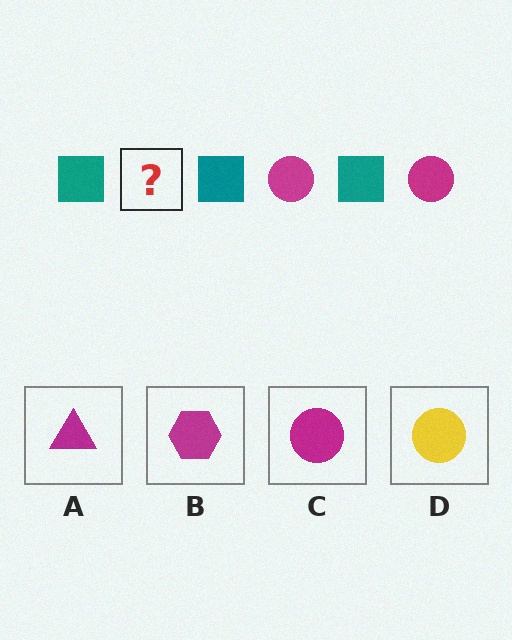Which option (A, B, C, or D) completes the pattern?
C.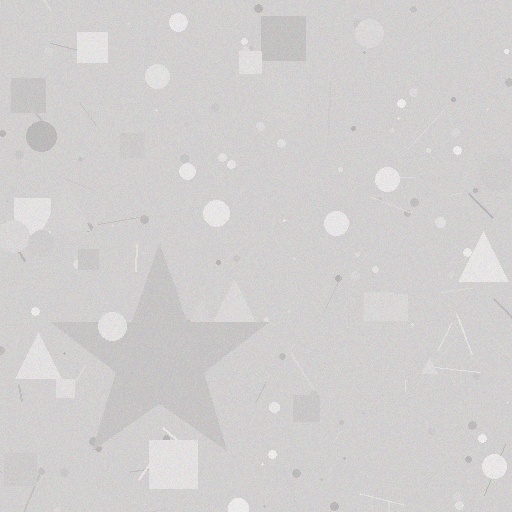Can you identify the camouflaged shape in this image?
The camouflaged shape is a star.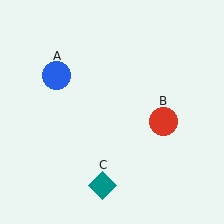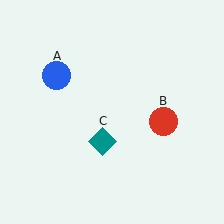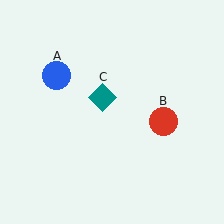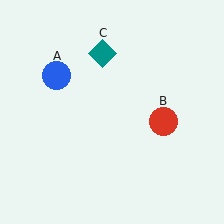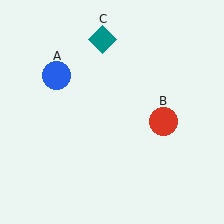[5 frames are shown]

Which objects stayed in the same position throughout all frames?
Blue circle (object A) and red circle (object B) remained stationary.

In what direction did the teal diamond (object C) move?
The teal diamond (object C) moved up.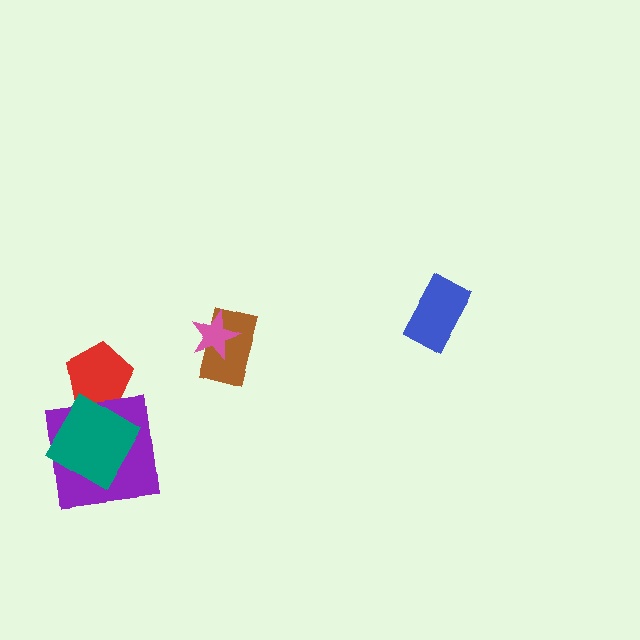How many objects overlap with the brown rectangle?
1 object overlaps with the brown rectangle.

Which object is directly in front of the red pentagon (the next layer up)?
The purple square is directly in front of the red pentagon.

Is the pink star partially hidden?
No, no other shape covers it.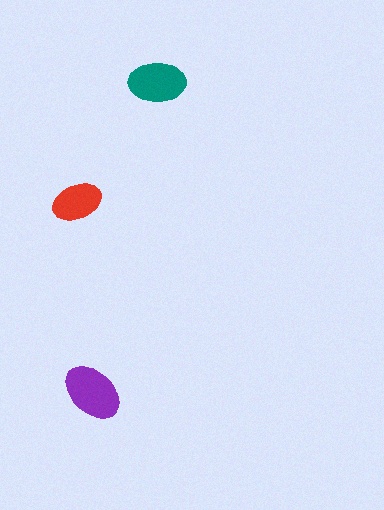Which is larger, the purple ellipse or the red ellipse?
The purple one.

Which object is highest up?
The teal ellipse is topmost.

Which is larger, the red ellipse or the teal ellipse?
The teal one.